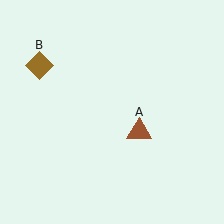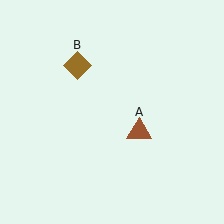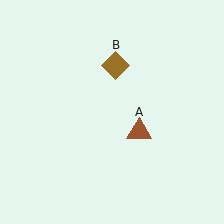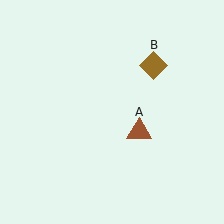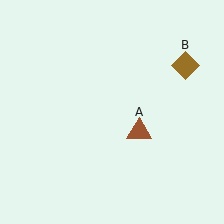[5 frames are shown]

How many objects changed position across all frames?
1 object changed position: brown diamond (object B).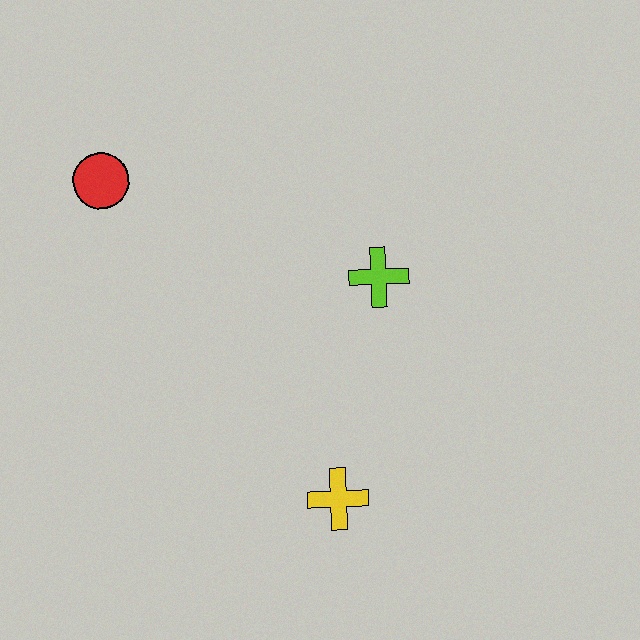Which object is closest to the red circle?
The lime cross is closest to the red circle.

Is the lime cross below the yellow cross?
No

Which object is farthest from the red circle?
The yellow cross is farthest from the red circle.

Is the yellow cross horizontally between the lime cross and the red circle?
Yes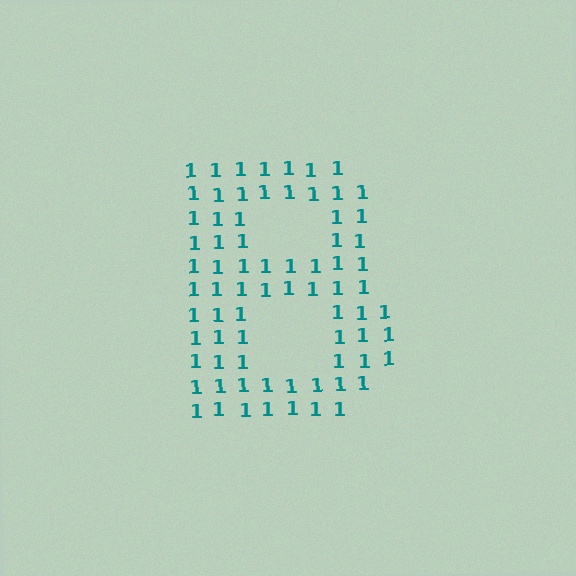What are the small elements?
The small elements are digit 1's.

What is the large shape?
The large shape is the letter B.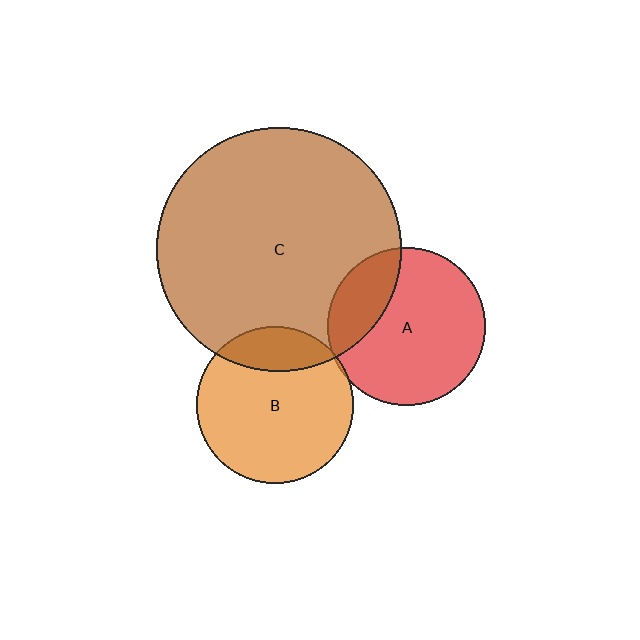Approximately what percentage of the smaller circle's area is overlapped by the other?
Approximately 20%.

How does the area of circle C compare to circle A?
Approximately 2.4 times.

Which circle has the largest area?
Circle C (brown).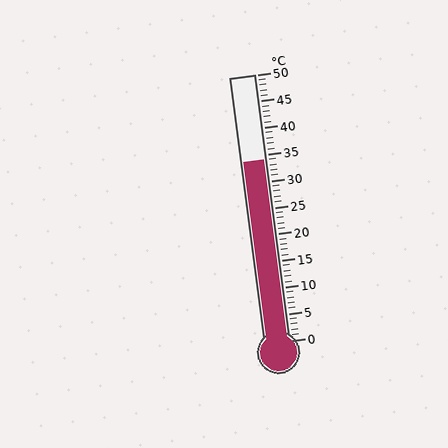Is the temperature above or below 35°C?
The temperature is below 35°C.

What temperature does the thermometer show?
The thermometer shows approximately 34°C.